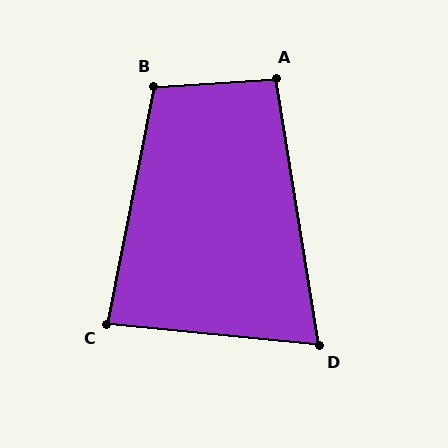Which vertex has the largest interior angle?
B, at approximately 105 degrees.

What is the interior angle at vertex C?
Approximately 85 degrees (acute).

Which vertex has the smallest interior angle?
D, at approximately 75 degrees.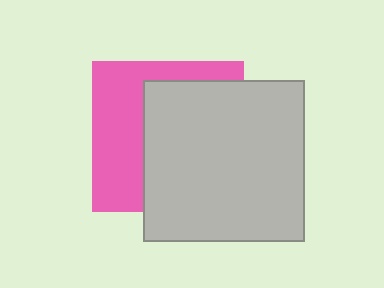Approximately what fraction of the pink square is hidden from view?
Roughly 58% of the pink square is hidden behind the light gray square.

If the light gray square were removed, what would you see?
You would see the complete pink square.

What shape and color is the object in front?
The object in front is a light gray square.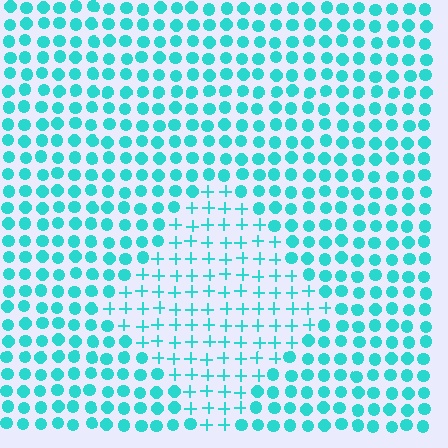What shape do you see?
I see a diamond.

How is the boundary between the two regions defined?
The boundary is defined by a change in element shape: plus signs inside vs. circles outside. All elements share the same color and spacing.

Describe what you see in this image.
The image is filled with small cyan elements arranged in a uniform grid. A diamond-shaped region contains plus signs, while the surrounding area contains circles. The boundary is defined purely by the change in element shape.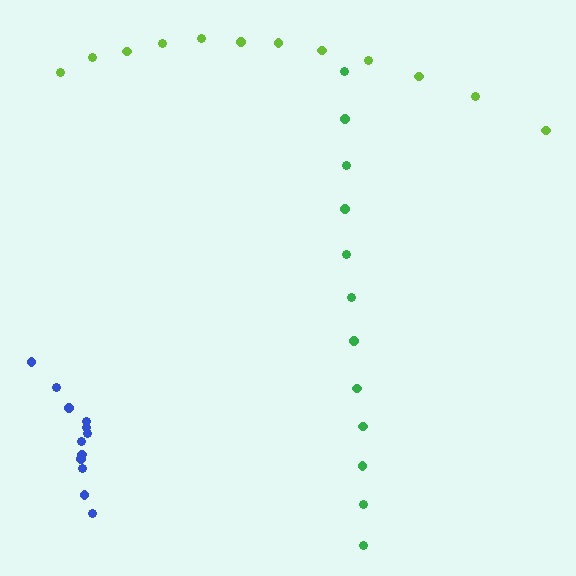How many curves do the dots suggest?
There are 3 distinct paths.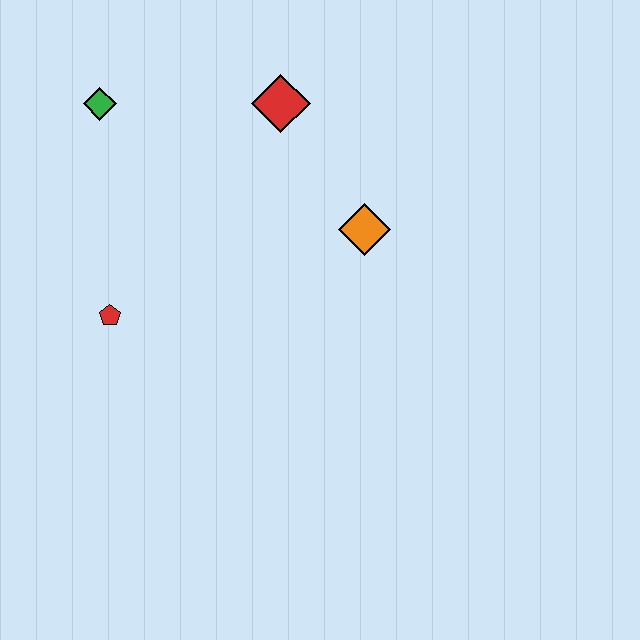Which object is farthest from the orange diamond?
The green diamond is farthest from the orange diamond.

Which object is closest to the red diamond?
The orange diamond is closest to the red diamond.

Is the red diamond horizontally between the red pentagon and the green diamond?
No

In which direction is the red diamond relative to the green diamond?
The red diamond is to the right of the green diamond.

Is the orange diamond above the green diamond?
No